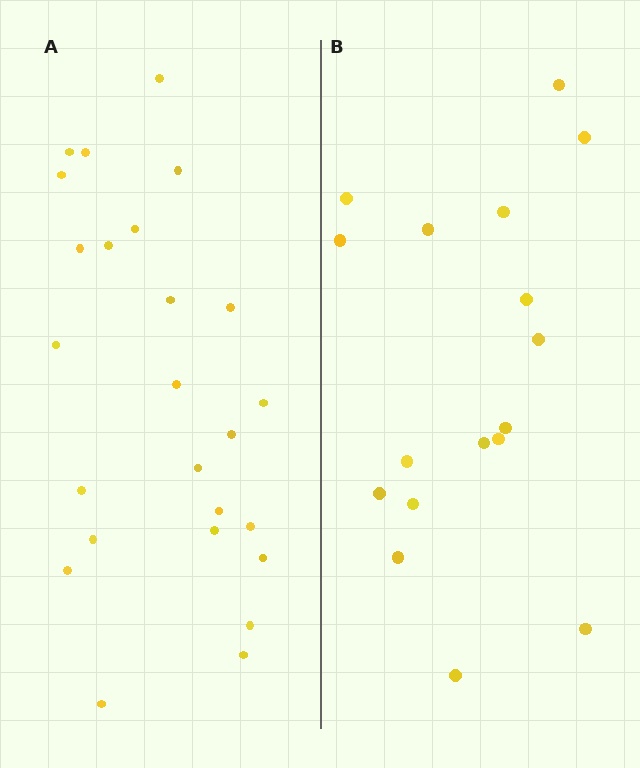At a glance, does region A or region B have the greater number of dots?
Region A (the left region) has more dots.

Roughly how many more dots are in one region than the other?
Region A has roughly 8 or so more dots than region B.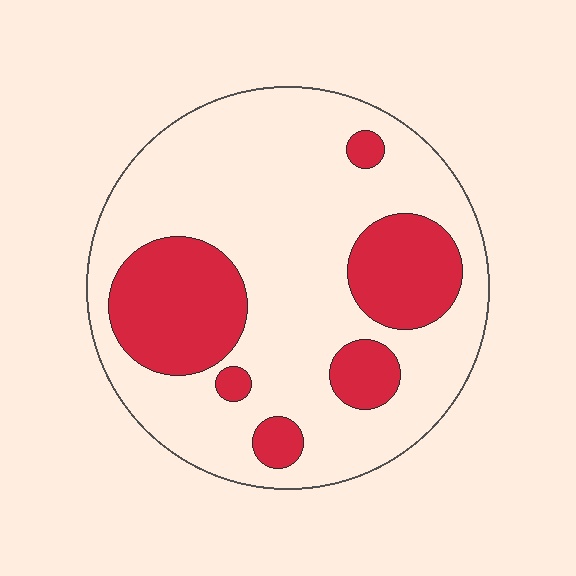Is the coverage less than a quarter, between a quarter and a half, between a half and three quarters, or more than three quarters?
Between a quarter and a half.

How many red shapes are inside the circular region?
6.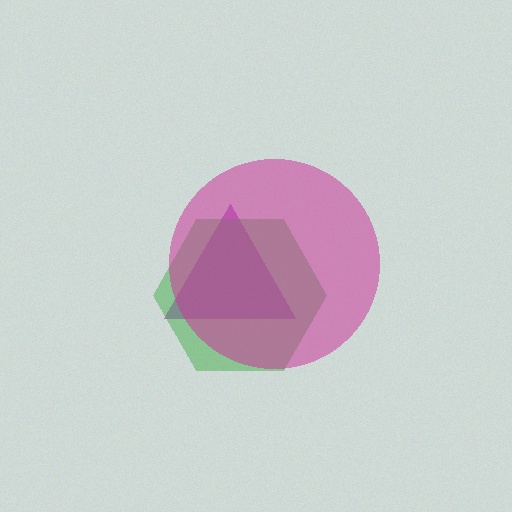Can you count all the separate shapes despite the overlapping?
Yes, there are 3 separate shapes.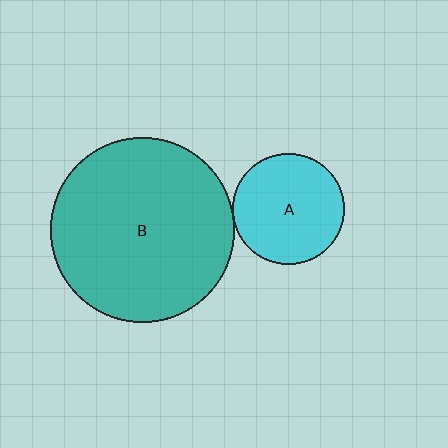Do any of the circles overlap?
No, none of the circles overlap.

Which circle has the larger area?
Circle B (teal).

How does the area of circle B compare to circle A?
Approximately 2.7 times.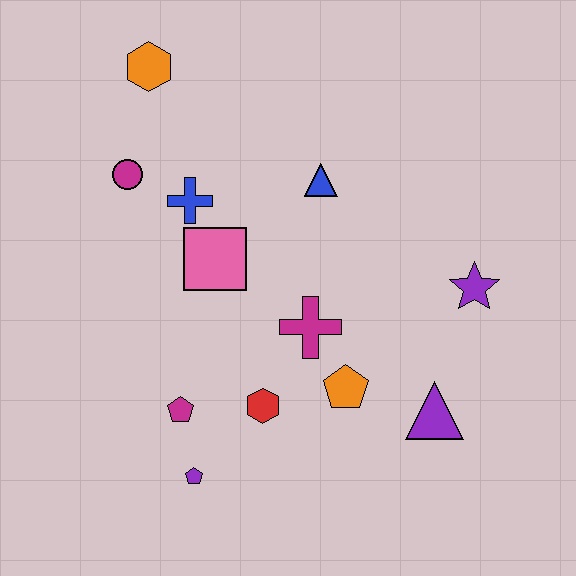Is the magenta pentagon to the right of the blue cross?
No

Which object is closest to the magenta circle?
The blue cross is closest to the magenta circle.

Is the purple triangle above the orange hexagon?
No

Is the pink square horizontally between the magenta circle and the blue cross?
No